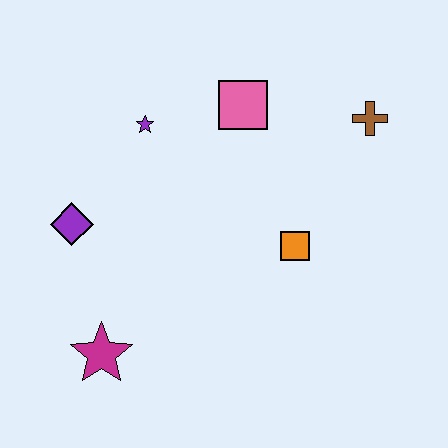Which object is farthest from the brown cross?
The magenta star is farthest from the brown cross.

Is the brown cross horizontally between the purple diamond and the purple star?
No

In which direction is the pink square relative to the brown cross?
The pink square is to the left of the brown cross.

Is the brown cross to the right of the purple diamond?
Yes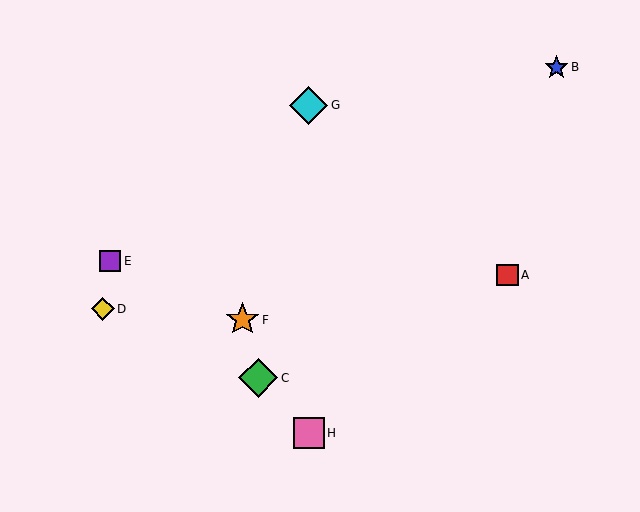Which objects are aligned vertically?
Objects G, H are aligned vertically.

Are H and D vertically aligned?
No, H is at x≈309 and D is at x≈103.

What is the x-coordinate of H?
Object H is at x≈309.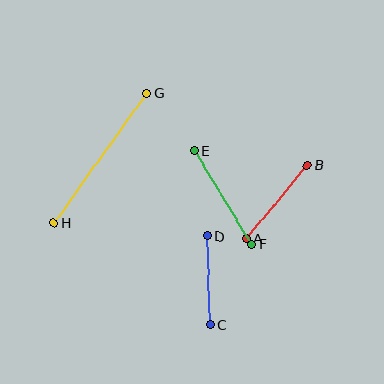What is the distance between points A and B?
The distance is approximately 95 pixels.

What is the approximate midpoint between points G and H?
The midpoint is at approximately (100, 158) pixels.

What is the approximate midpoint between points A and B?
The midpoint is at approximately (277, 202) pixels.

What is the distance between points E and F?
The distance is approximately 109 pixels.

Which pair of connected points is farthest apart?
Points G and H are farthest apart.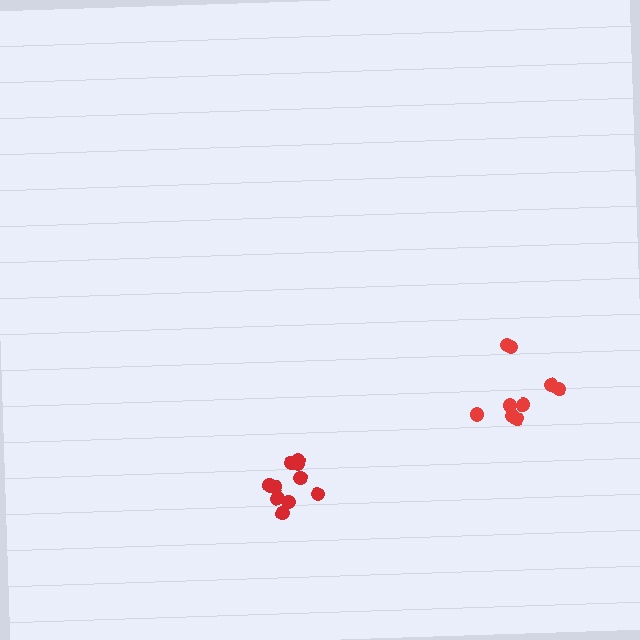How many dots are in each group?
Group 1: 10 dots, Group 2: 9 dots (19 total).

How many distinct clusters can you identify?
There are 2 distinct clusters.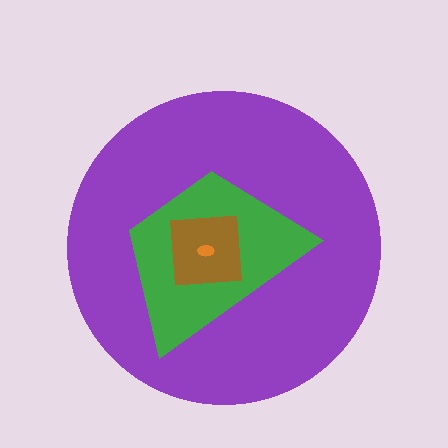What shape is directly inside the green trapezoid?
The brown square.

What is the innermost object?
The orange ellipse.